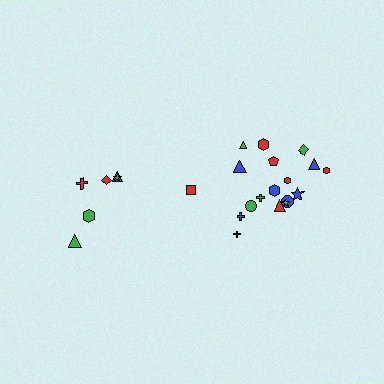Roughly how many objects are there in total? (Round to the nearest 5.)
Roughly 25 objects in total.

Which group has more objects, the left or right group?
The right group.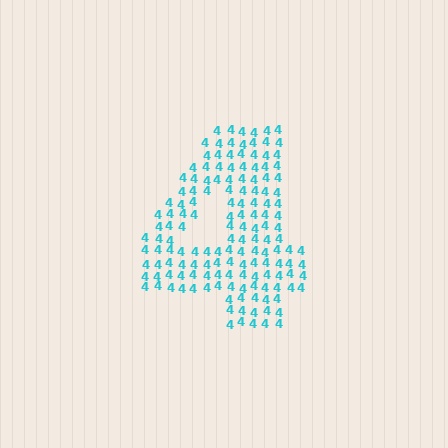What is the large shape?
The large shape is the digit 4.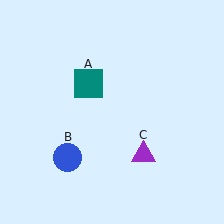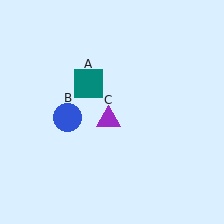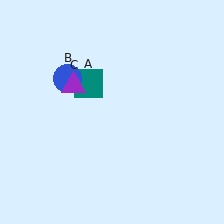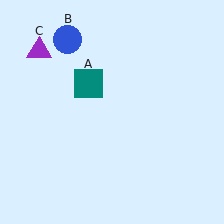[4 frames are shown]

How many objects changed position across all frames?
2 objects changed position: blue circle (object B), purple triangle (object C).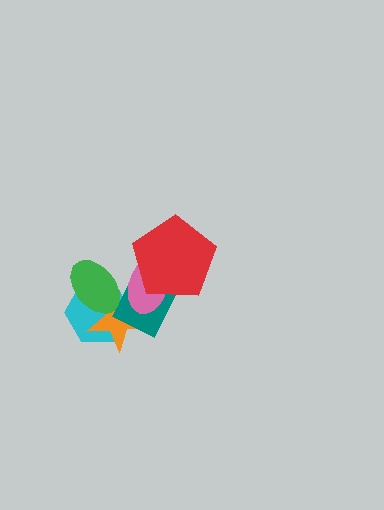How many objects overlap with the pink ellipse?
4 objects overlap with the pink ellipse.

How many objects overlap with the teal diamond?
5 objects overlap with the teal diamond.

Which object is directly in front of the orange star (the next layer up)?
The teal diamond is directly in front of the orange star.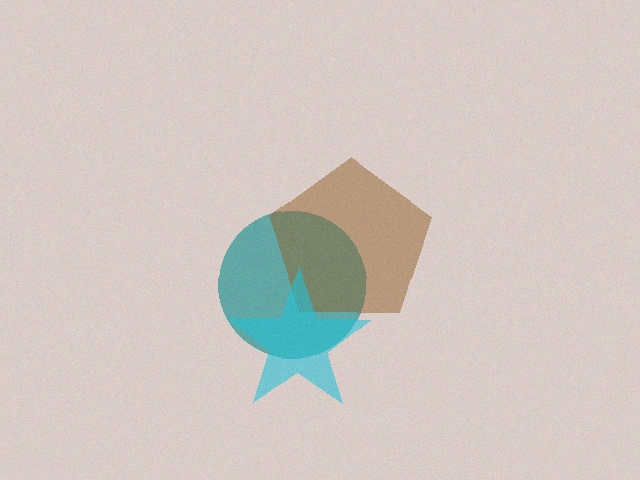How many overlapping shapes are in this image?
There are 3 overlapping shapes in the image.